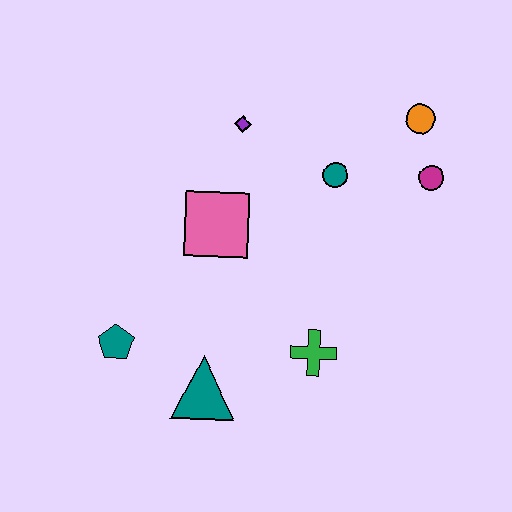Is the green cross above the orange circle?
No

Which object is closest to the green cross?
The teal triangle is closest to the green cross.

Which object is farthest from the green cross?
The orange circle is farthest from the green cross.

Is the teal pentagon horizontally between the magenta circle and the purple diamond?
No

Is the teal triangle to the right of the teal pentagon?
Yes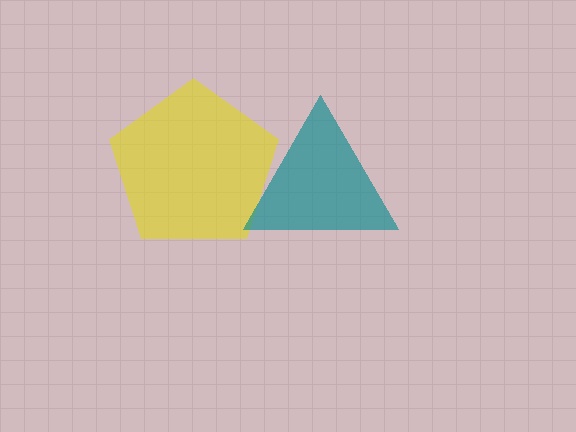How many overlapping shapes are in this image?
There are 2 overlapping shapes in the image.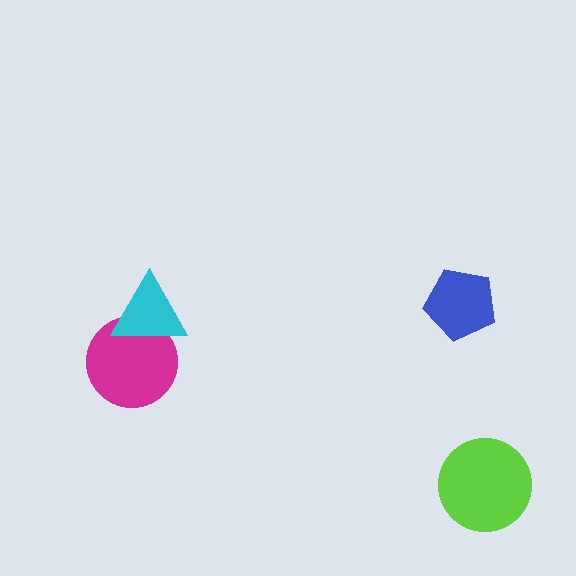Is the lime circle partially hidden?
No, no other shape covers it.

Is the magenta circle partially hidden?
Yes, it is partially covered by another shape.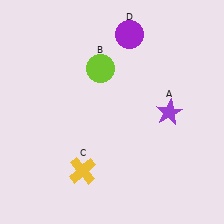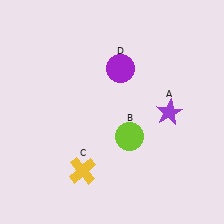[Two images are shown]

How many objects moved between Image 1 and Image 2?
2 objects moved between the two images.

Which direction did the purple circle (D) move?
The purple circle (D) moved down.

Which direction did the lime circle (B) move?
The lime circle (B) moved down.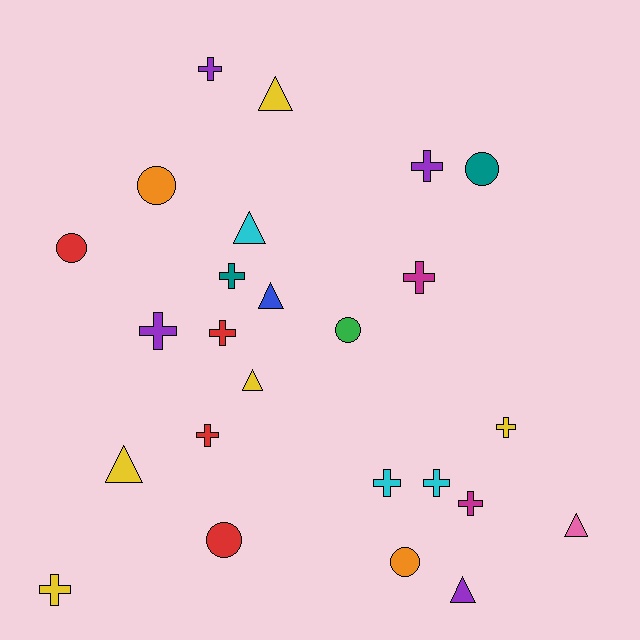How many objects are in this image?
There are 25 objects.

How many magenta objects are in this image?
There are 2 magenta objects.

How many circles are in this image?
There are 6 circles.